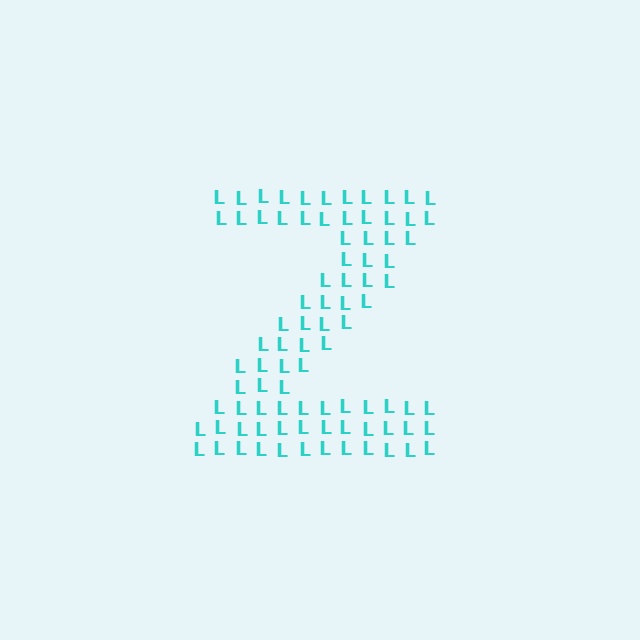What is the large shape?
The large shape is the letter Z.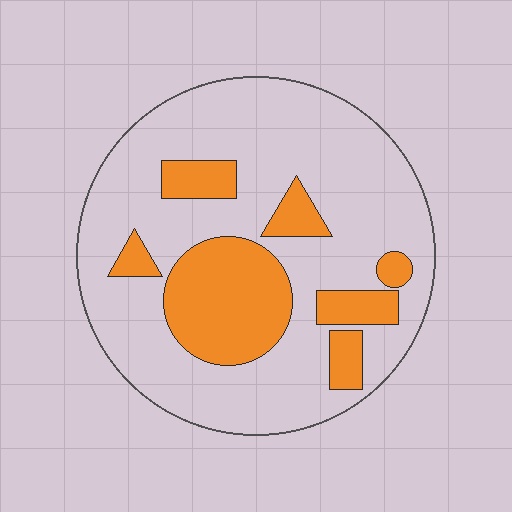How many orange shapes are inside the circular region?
7.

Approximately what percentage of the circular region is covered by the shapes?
Approximately 25%.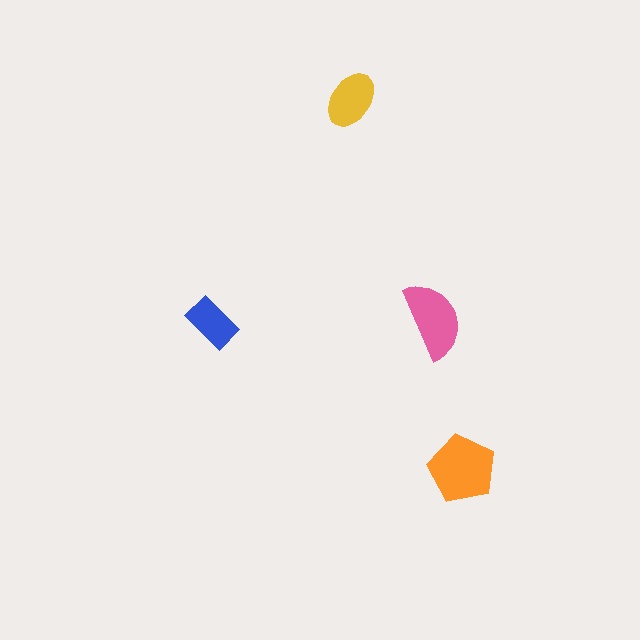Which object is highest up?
The yellow ellipse is topmost.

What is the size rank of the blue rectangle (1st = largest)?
4th.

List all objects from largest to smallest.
The orange pentagon, the pink semicircle, the yellow ellipse, the blue rectangle.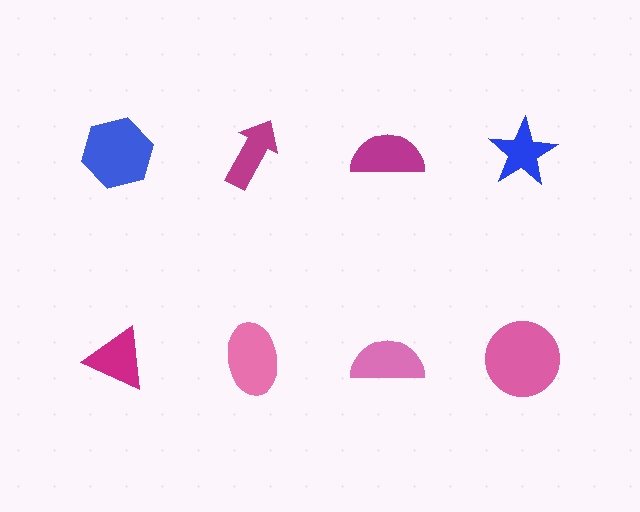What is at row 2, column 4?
A pink circle.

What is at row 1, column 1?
A blue hexagon.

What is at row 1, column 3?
A magenta semicircle.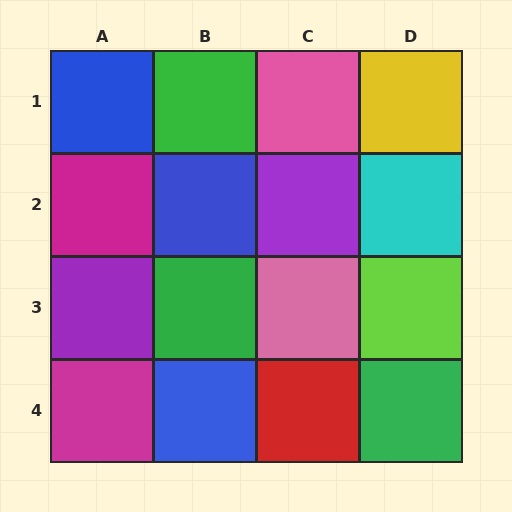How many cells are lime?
1 cell is lime.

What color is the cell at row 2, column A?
Magenta.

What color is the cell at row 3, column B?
Green.